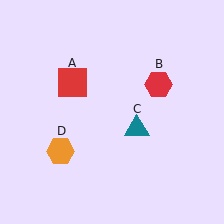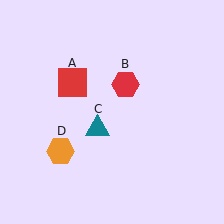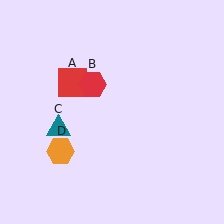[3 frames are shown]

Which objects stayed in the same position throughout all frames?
Red square (object A) and orange hexagon (object D) remained stationary.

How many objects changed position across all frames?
2 objects changed position: red hexagon (object B), teal triangle (object C).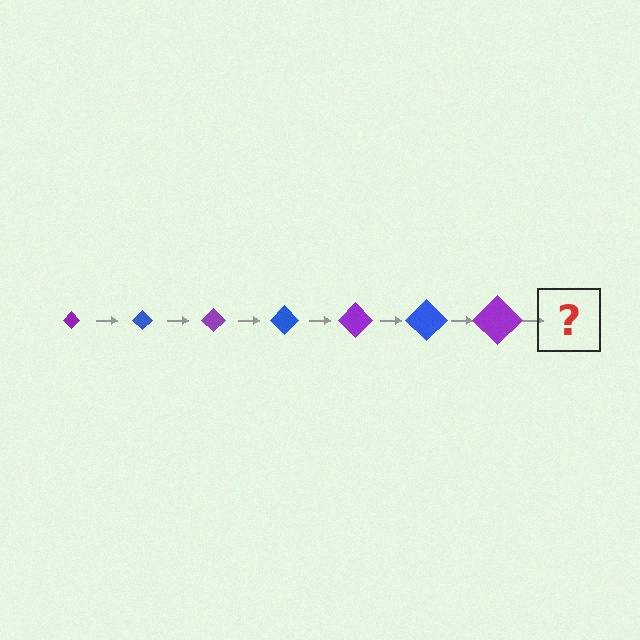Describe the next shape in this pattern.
It should be a blue diamond, larger than the previous one.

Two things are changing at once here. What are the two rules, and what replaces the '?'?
The two rules are that the diamond grows larger each step and the color cycles through purple and blue. The '?' should be a blue diamond, larger than the previous one.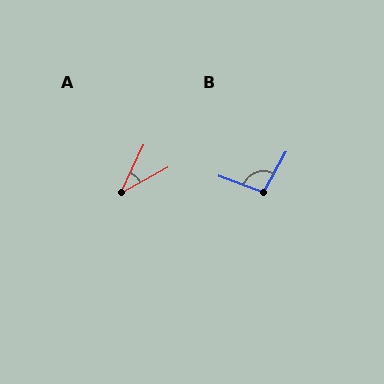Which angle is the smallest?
A, at approximately 36 degrees.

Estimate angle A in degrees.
Approximately 36 degrees.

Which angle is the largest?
B, at approximately 99 degrees.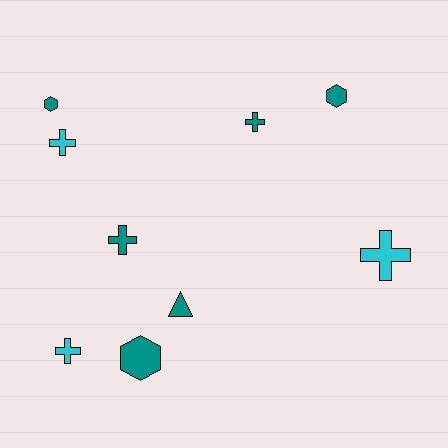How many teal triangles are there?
There is 1 teal triangle.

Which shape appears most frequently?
Cross, with 5 objects.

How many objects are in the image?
There are 9 objects.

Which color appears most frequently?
Teal, with 6 objects.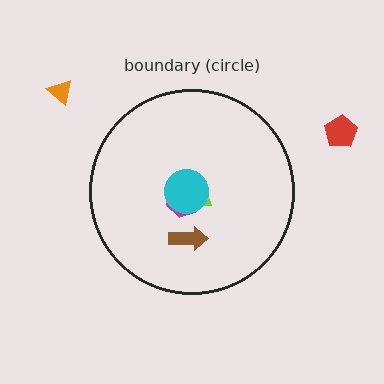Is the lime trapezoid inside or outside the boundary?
Inside.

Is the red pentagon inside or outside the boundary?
Outside.